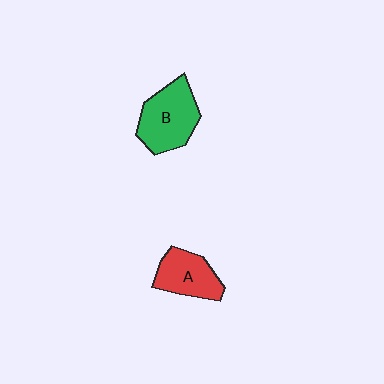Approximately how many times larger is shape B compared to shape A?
Approximately 1.3 times.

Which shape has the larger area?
Shape B (green).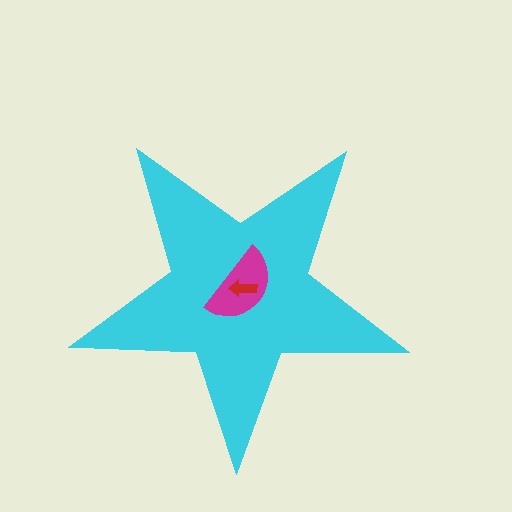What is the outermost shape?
The cyan star.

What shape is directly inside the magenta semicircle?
The red arrow.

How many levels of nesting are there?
3.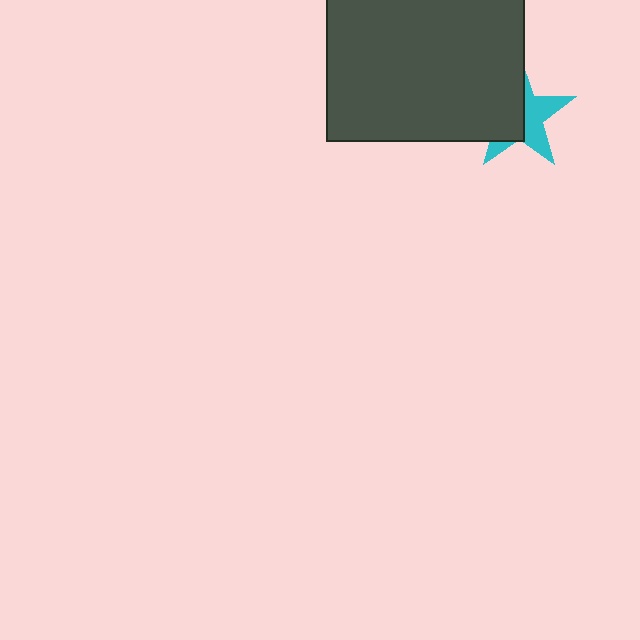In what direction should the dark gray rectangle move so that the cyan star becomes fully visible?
The dark gray rectangle should move left. That is the shortest direction to clear the overlap and leave the cyan star fully visible.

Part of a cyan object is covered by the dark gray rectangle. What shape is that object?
It is a star.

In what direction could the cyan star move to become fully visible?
The cyan star could move right. That would shift it out from behind the dark gray rectangle entirely.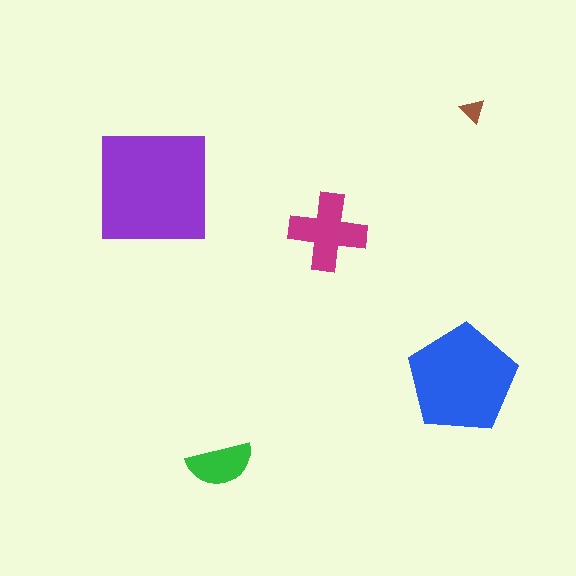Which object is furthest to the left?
The purple square is leftmost.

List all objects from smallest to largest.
The brown triangle, the green semicircle, the magenta cross, the blue pentagon, the purple square.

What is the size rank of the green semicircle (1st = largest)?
4th.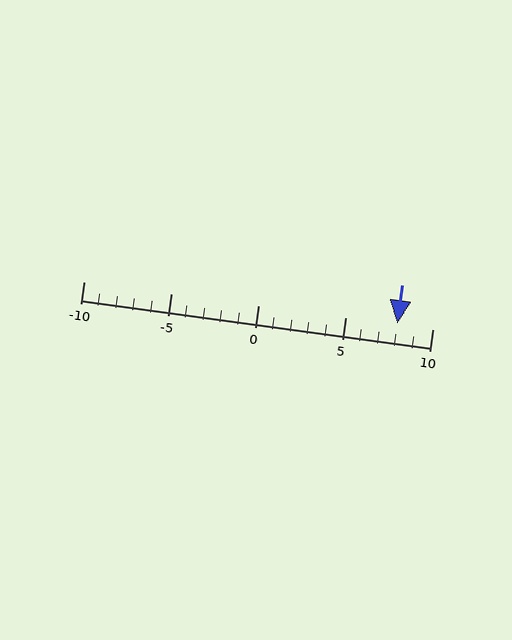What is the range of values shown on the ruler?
The ruler shows values from -10 to 10.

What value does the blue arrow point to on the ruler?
The blue arrow points to approximately 8.